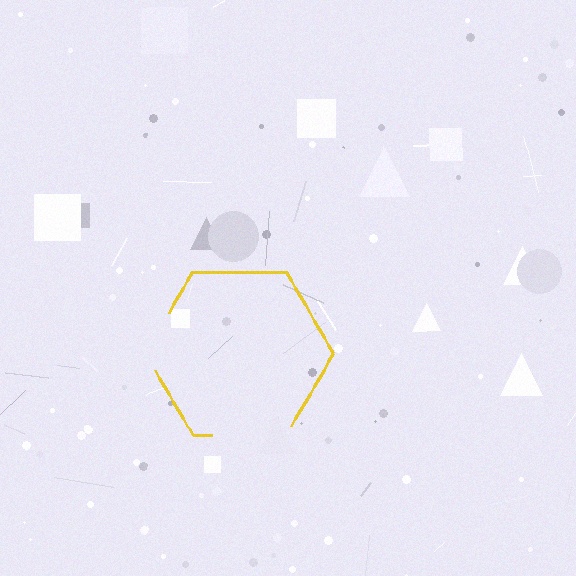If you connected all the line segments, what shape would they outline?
They would outline a hexagon.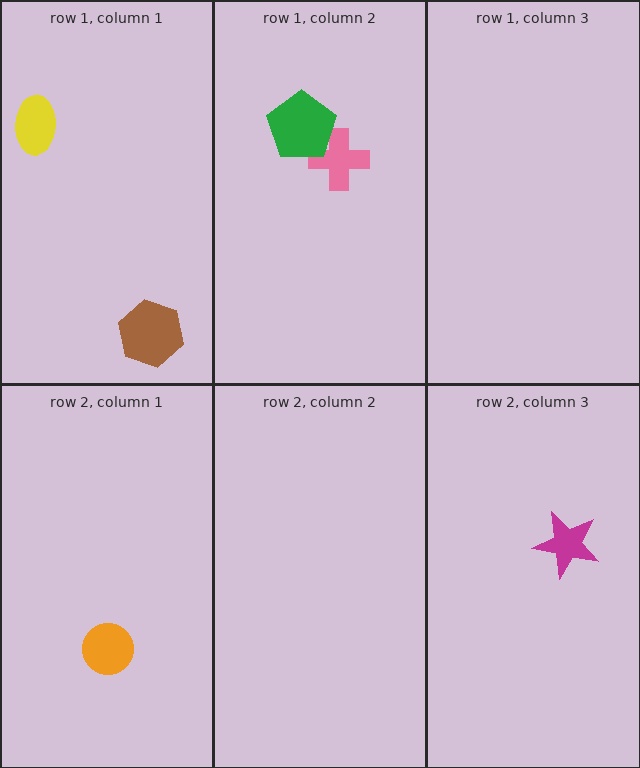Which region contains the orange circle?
The row 2, column 1 region.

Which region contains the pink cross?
The row 1, column 2 region.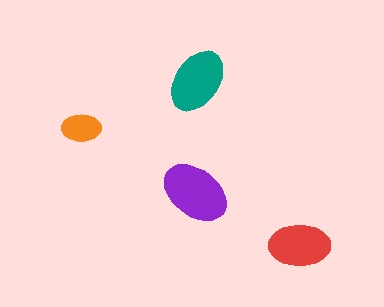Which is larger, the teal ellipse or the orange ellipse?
The teal one.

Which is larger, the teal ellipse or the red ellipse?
The teal one.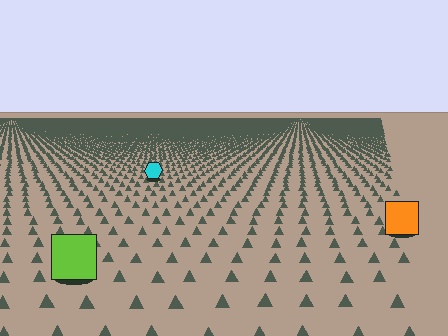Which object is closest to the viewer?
The lime square is closest. The texture marks near it are larger and more spread out.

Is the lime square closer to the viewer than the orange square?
Yes. The lime square is closer — you can tell from the texture gradient: the ground texture is coarser near it.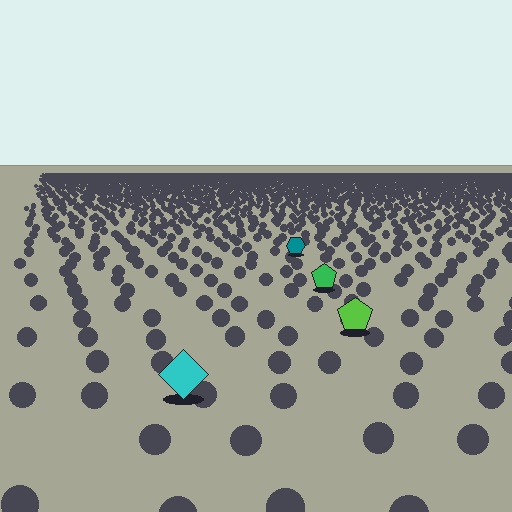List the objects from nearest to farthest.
From nearest to farthest: the cyan diamond, the lime pentagon, the green pentagon, the teal hexagon.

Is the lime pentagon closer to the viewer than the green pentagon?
Yes. The lime pentagon is closer — you can tell from the texture gradient: the ground texture is coarser near it.